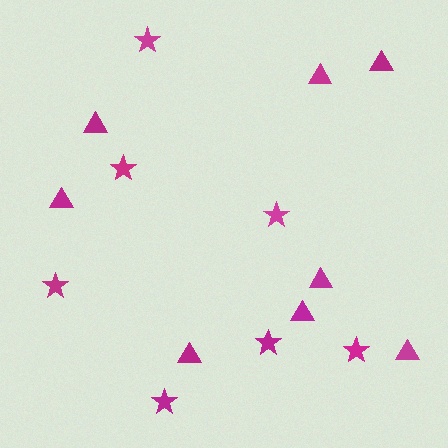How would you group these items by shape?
There are 2 groups: one group of triangles (8) and one group of stars (7).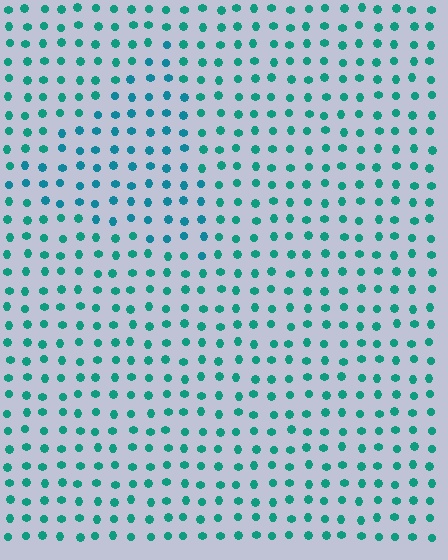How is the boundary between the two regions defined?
The boundary is defined purely by a slight shift in hue (about 21 degrees). Spacing, size, and orientation are identical on both sides.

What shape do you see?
I see a triangle.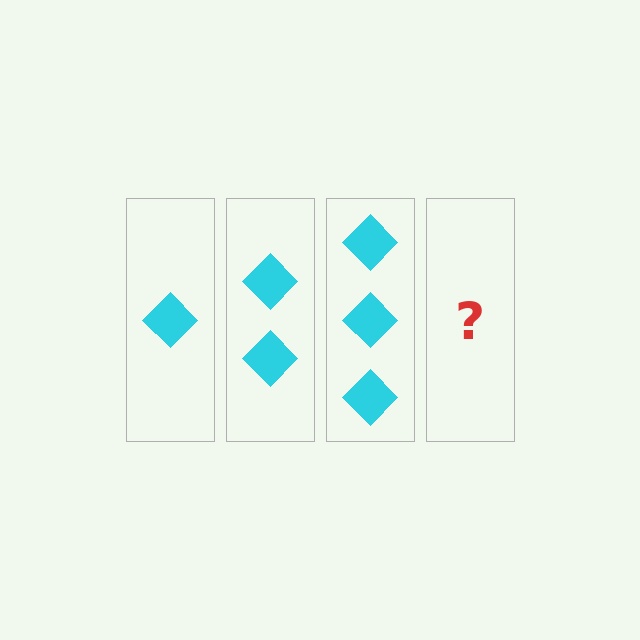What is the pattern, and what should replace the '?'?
The pattern is that each step adds one more diamond. The '?' should be 4 diamonds.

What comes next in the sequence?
The next element should be 4 diamonds.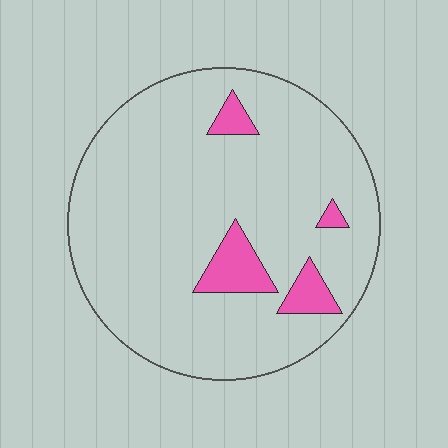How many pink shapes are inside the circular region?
4.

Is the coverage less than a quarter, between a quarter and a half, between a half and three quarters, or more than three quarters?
Less than a quarter.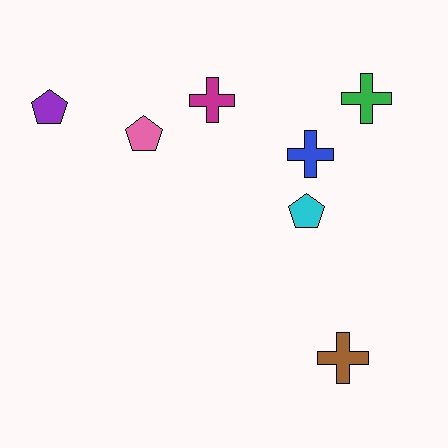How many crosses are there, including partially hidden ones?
There are 4 crosses.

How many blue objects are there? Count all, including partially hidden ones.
There is 1 blue object.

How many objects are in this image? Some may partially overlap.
There are 7 objects.